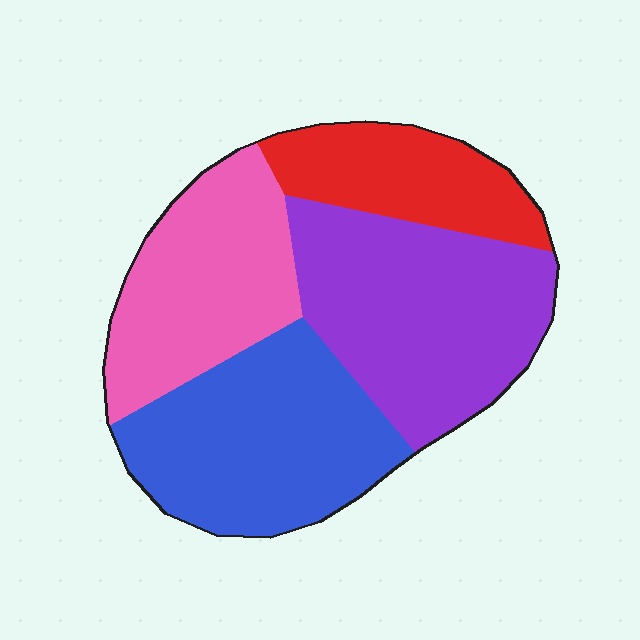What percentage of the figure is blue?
Blue covers around 30% of the figure.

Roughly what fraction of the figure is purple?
Purple covers about 30% of the figure.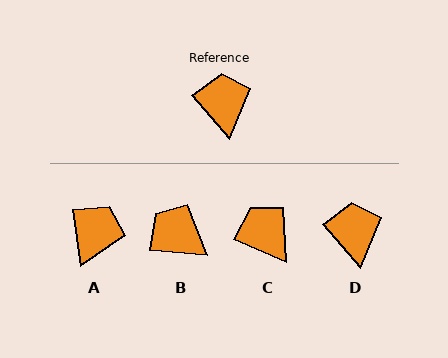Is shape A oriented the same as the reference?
No, it is off by about 33 degrees.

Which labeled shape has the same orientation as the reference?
D.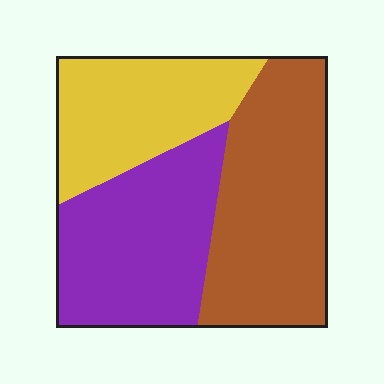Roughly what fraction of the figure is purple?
Purple covers roughly 35% of the figure.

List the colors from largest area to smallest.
From largest to smallest: brown, purple, yellow.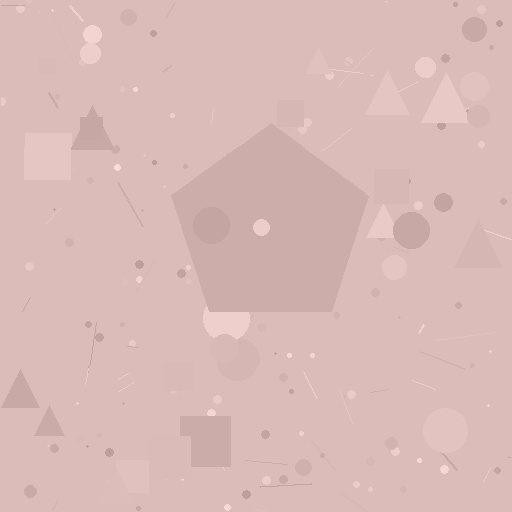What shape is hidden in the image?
A pentagon is hidden in the image.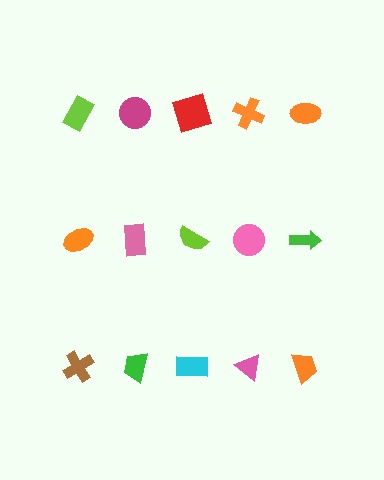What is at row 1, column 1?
A lime rectangle.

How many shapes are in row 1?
5 shapes.